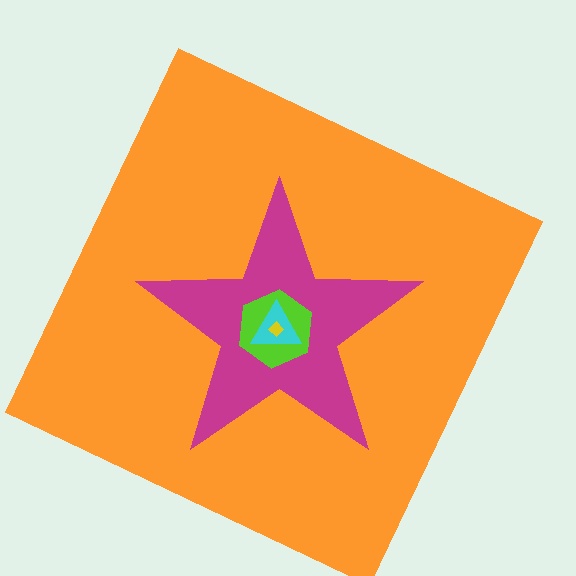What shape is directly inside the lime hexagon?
The cyan triangle.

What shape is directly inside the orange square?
The magenta star.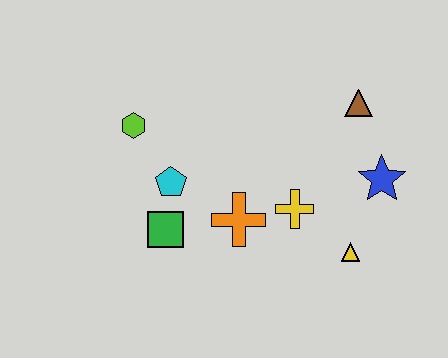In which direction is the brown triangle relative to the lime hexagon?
The brown triangle is to the right of the lime hexagon.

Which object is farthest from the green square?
The brown triangle is farthest from the green square.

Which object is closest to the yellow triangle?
The yellow cross is closest to the yellow triangle.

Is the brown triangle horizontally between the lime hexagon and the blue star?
Yes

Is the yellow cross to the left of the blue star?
Yes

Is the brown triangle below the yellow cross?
No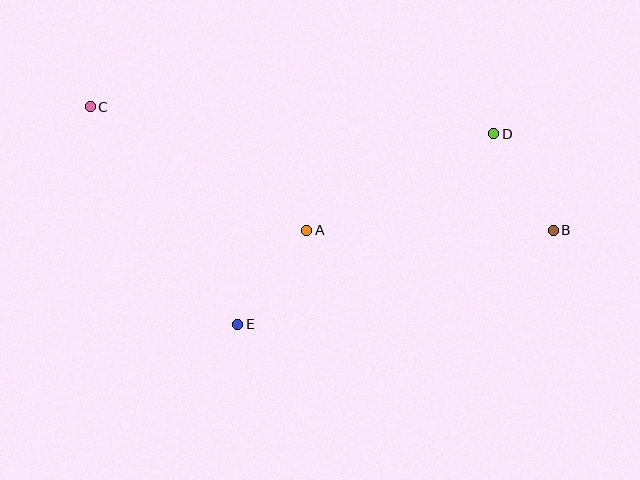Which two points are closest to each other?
Points B and D are closest to each other.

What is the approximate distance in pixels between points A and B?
The distance between A and B is approximately 247 pixels.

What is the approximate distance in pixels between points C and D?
The distance between C and D is approximately 404 pixels.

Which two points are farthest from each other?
Points B and C are farthest from each other.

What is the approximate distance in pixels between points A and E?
The distance between A and E is approximately 116 pixels.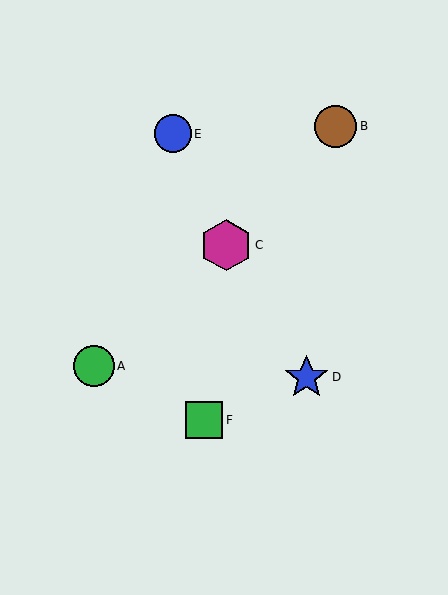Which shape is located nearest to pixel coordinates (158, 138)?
The blue circle (labeled E) at (173, 134) is nearest to that location.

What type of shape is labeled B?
Shape B is a brown circle.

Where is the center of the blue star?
The center of the blue star is at (306, 377).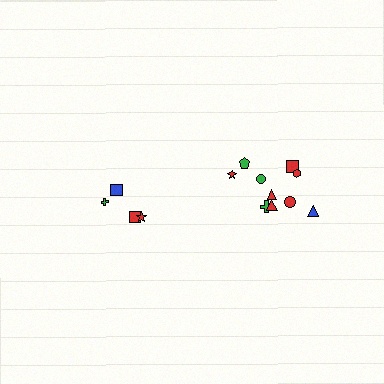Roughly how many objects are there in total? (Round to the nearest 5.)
Roughly 15 objects in total.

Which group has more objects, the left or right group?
The right group.